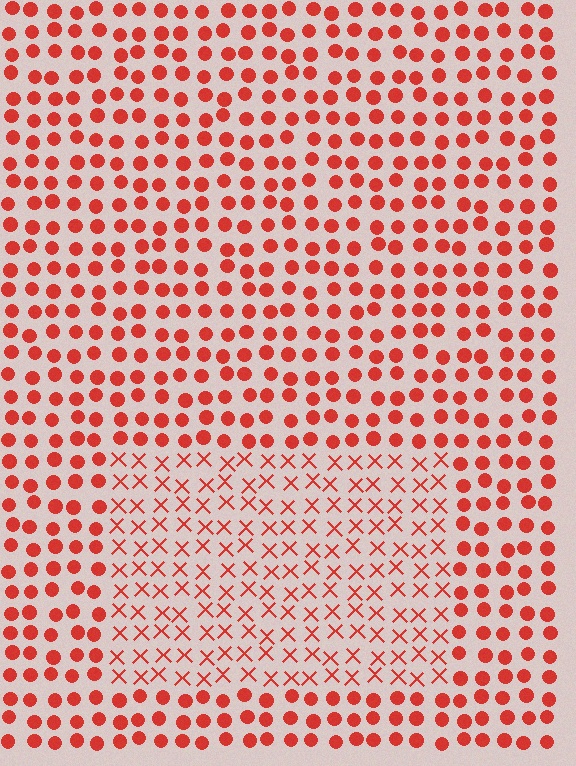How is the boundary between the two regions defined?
The boundary is defined by a change in element shape: X marks inside vs. circles outside. All elements share the same color and spacing.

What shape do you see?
I see a rectangle.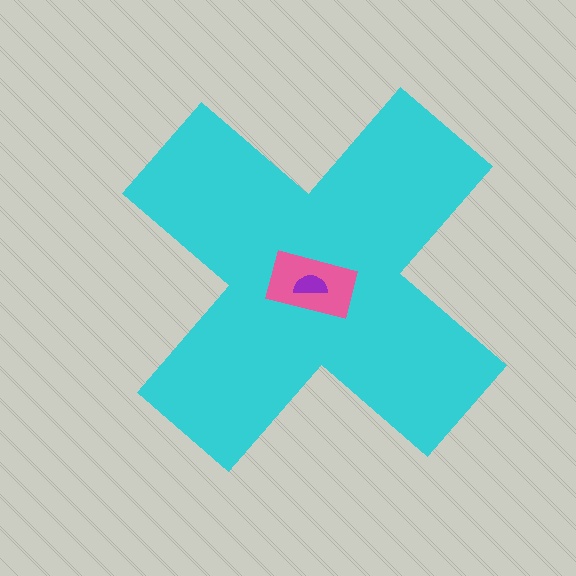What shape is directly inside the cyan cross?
The pink rectangle.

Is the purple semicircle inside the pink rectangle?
Yes.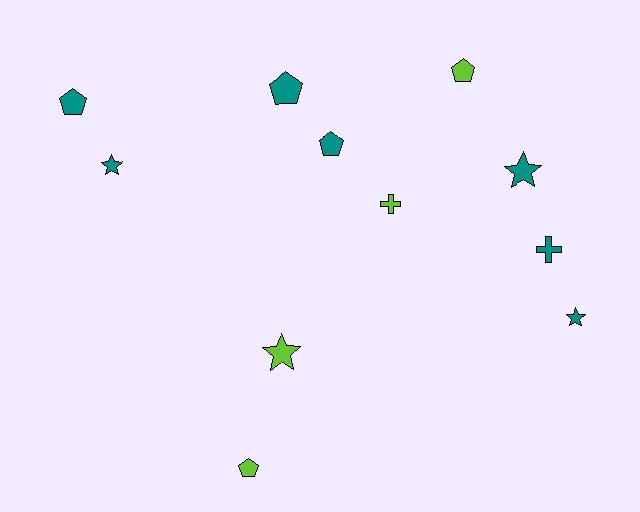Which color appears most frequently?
Teal, with 7 objects.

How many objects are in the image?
There are 11 objects.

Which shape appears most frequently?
Pentagon, with 5 objects.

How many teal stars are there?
There are 3 teal stars.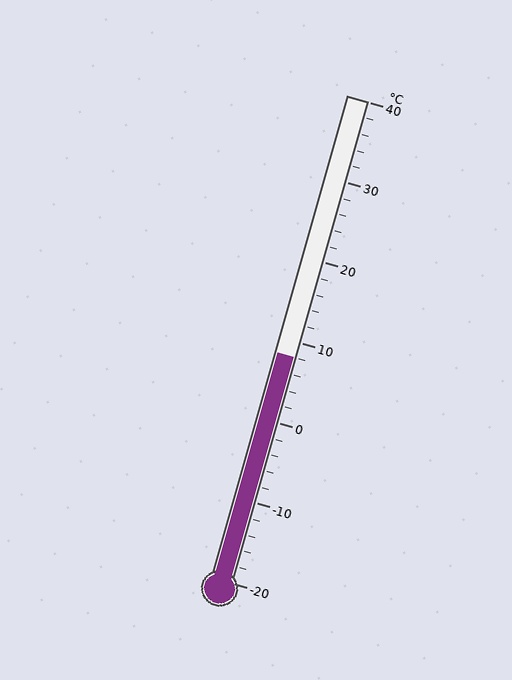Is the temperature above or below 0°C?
The temperature is above 0°C.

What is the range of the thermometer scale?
The thermometer scale ranges from -20°C to 40°C.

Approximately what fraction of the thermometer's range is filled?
The thermometer is filled to approximately 45% of its range.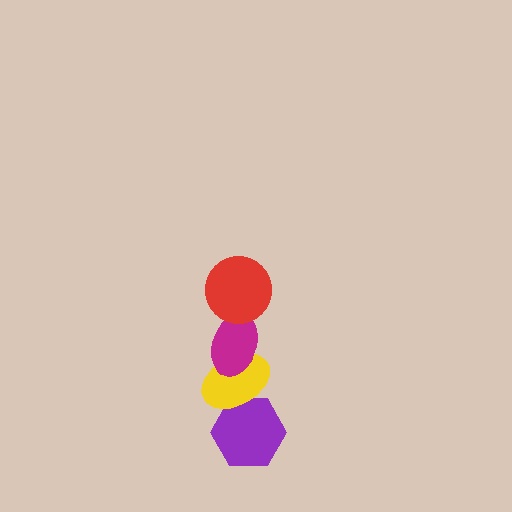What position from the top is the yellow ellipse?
The yellow ellipse is 3rd from the top.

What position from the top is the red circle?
The red circle is 1st from the top.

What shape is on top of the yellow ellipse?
The magenta ellipse is on top of the yellow ellipse.